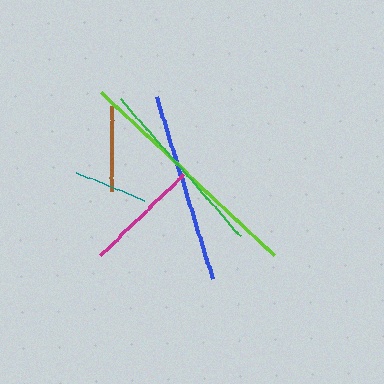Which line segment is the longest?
The lime line is the longest at approximately 238 pixels.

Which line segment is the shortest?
The teal line is the shortest at approximately 73 pixels.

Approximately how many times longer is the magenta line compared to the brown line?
The magenta line is approximately 1.4 times the length of the brown line.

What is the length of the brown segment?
The brown segment is approximately 85 pixels long.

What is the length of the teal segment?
The teal segment is approximately 73 pixels long.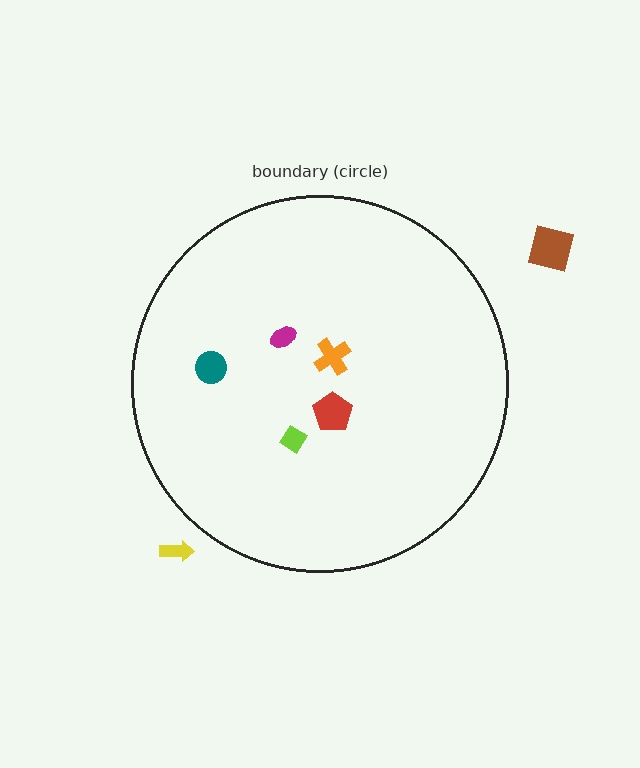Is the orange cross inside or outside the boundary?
Inside.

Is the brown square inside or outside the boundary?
Outside.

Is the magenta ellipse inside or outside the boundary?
Inside.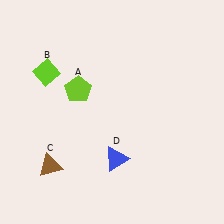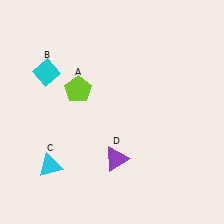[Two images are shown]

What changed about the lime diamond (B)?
In Image 1, B is lime. In Image 2, it changed to cyan.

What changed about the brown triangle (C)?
In Image 1, C is brown. In Image 2, it changed to cyan.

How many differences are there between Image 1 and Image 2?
There are 3 differences between the two images.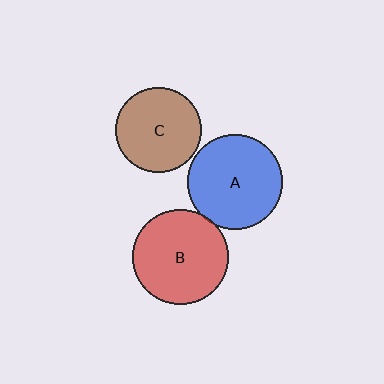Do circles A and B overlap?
Yes.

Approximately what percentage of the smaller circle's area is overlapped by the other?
Approximately 5%.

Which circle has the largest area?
Circle B (red).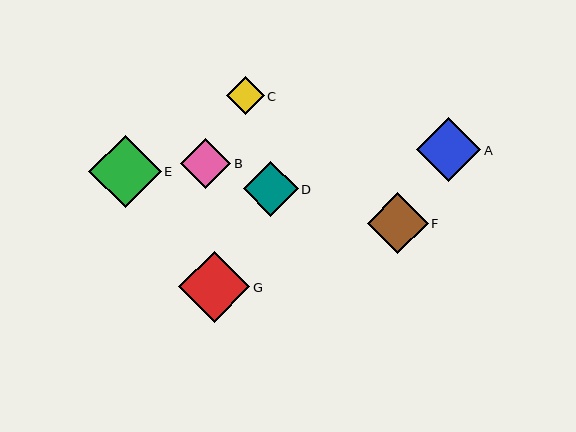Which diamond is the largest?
Diamond E is the largest with a size of approximately 72 pixels.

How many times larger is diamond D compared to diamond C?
Diamond D is approximately 1.4 times the size of diamond C.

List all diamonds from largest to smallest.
From largest to smallest: E, G, A, F, D, B, C.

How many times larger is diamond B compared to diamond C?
Diamond B is approximately 1.3 times the size of diamond C.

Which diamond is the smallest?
Diamond C is the smallest with a size of approximately 38 pixels.